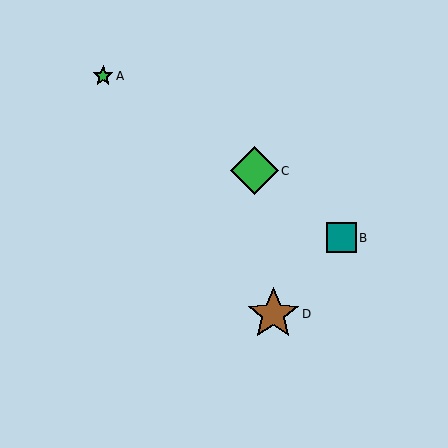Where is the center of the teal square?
The center of the teal square is at (341, 238).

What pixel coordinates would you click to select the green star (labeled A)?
Click at (103, 76) to select the green star A.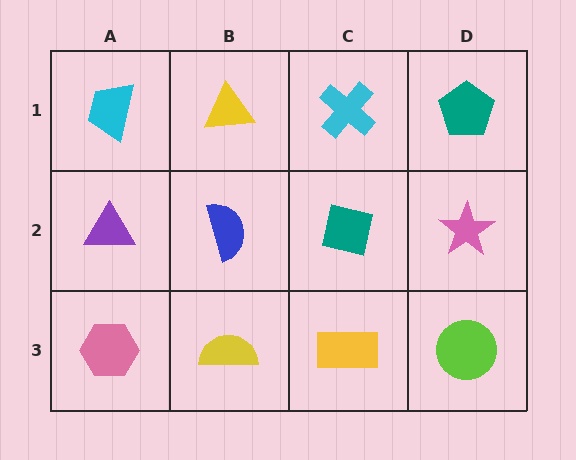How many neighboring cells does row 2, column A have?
3.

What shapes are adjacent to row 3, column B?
A blue semicircle (row 2, column B), a pink hexagon (row 3, column A), a yellow rectangle (row 3, column C).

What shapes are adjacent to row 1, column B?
A blue semicircle (row 2, column B), a cyan trapezoid (row 1, column A), a cyan cross (row 1, column C).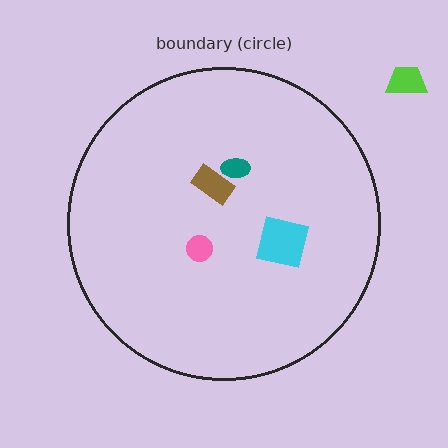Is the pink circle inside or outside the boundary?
Inside.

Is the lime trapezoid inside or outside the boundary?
Outside.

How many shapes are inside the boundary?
4 inside, 1 outside.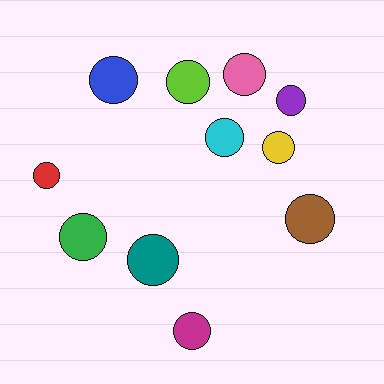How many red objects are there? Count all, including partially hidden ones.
There is 1 red object.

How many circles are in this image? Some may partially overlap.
There are 11 circles.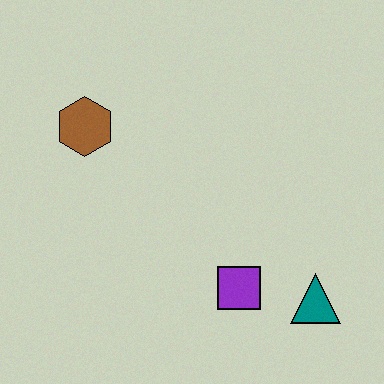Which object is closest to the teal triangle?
The purple square is closest to the teal triangle.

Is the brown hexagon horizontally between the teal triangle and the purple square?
No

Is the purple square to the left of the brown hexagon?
No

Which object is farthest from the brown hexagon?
The teal triangle is farthest from the brown hexagon.